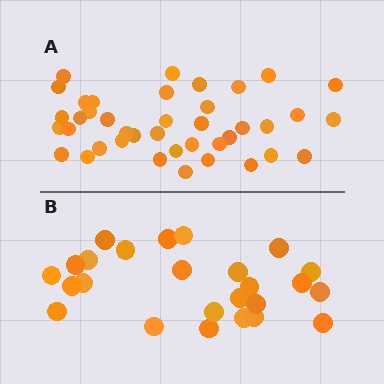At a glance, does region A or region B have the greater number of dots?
Region A (the top region) has more dots.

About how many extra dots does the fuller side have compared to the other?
Region A has approximately 15 more dots than region B.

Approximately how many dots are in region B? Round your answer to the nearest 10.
About 20 dots. (The exact count is 25, which rounds to 20.)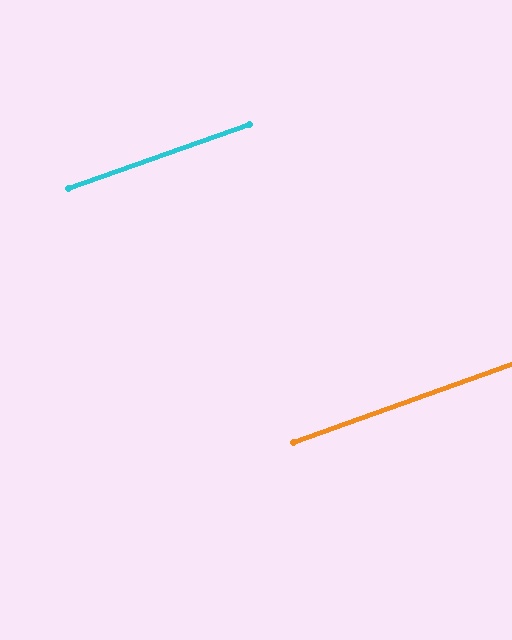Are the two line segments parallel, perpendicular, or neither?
Parallel — their directions differ by only 0.2°.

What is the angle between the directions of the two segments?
Approximately 0 degrees.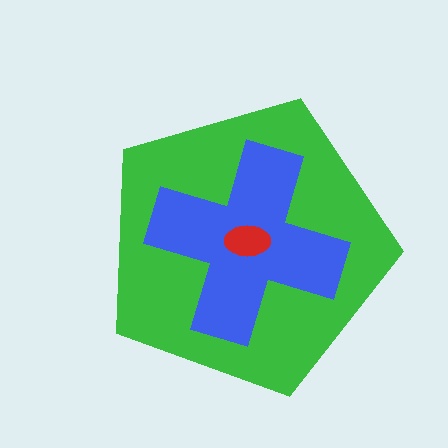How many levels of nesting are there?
3.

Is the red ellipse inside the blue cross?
Yes.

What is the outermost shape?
The green pentagon.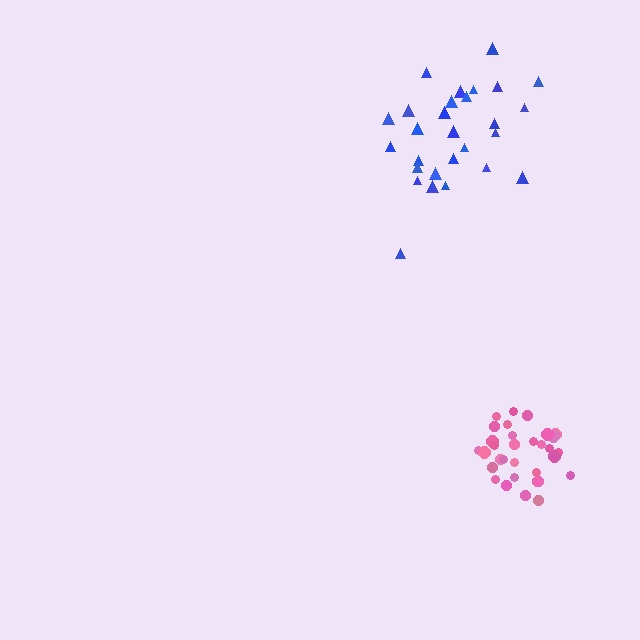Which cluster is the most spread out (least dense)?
Blue.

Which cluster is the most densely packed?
Pink.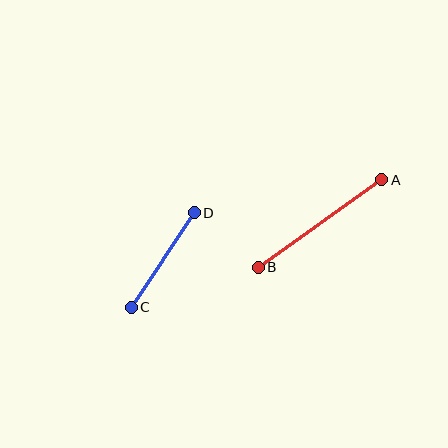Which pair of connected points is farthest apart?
Points A and B are farthest apart.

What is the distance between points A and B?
The distance is approximately 151 pixels.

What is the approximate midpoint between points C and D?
The midpoint is at approximately (163, 260) pixels.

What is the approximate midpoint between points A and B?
The midpoint is at approximately (320, 223) pixels.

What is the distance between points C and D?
The distance is approximately 114 pixels.